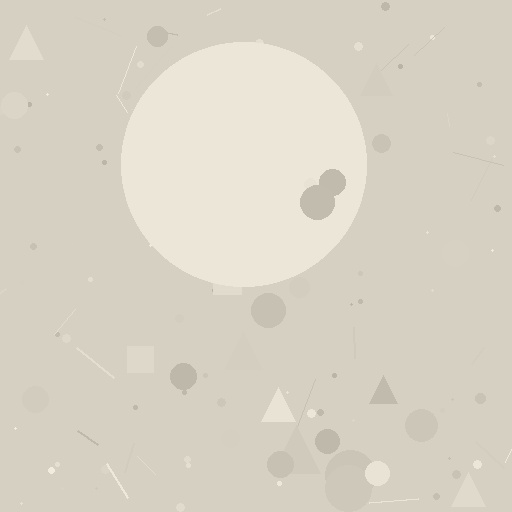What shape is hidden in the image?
A circle is hidden in the image.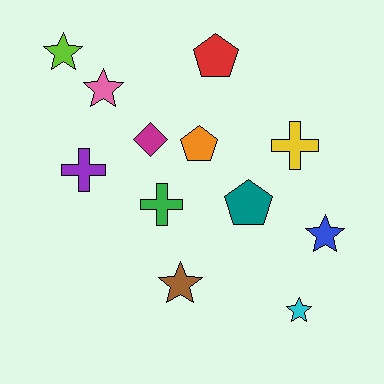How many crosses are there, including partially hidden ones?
There are 3 crosses.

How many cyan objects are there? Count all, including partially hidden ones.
There is 1 cyan object.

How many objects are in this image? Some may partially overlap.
There are 12 objects.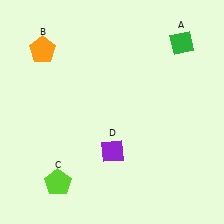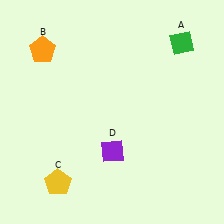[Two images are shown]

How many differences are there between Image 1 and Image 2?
There is 1 difference between the two images.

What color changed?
The pentagon (C) changed from lime in Image 1 to yellow in Image 2.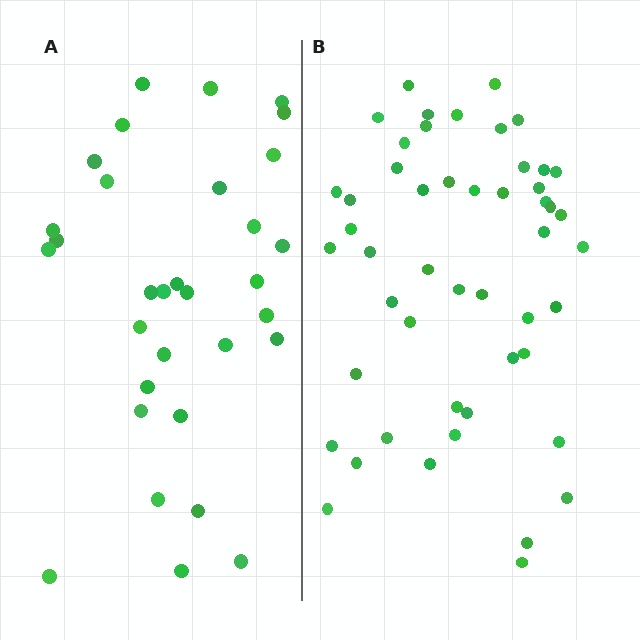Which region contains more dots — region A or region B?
Region B (the right region) has more dots.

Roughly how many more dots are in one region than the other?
Region B has approximately 20 more dots than region A.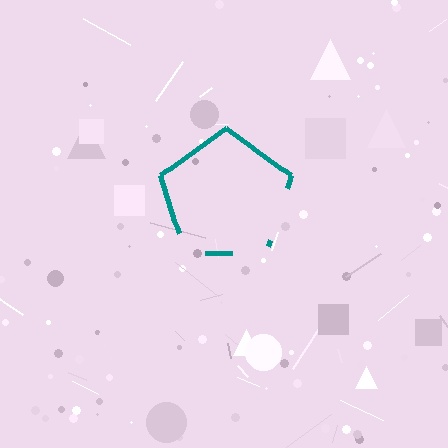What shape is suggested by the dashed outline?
The dashed outline suggests a pentagon.